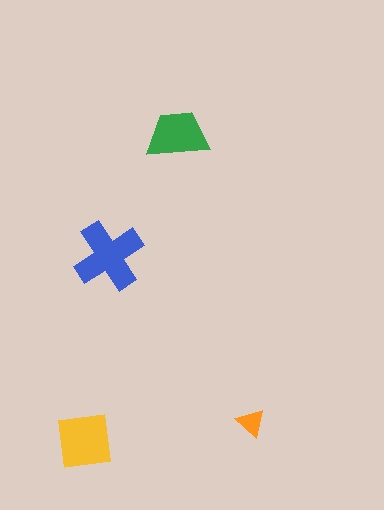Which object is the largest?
The blue cross.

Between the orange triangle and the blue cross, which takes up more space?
The blue cross.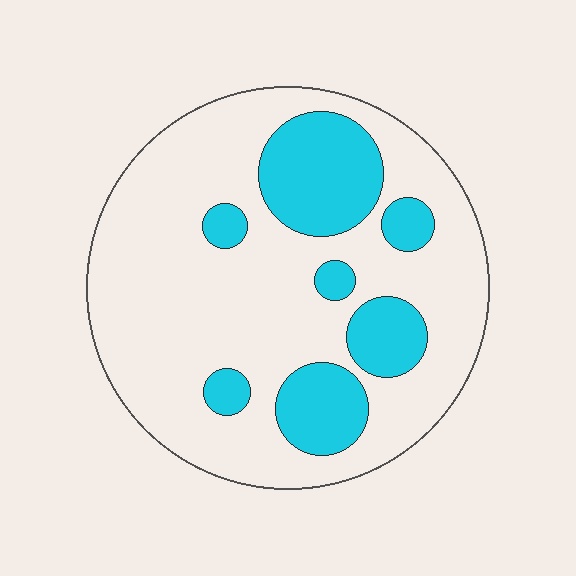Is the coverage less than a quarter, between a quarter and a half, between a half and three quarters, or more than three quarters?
Less than a quarter.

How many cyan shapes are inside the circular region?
7.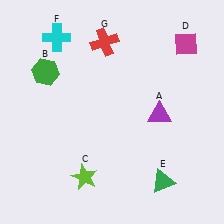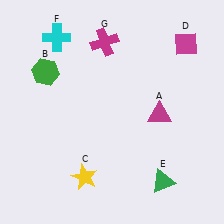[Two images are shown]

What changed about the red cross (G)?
In Image 1, G is red. In Image 2, it changed to magenta.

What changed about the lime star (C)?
In Image 1, C is lime. In Image 2, it changed to yellow.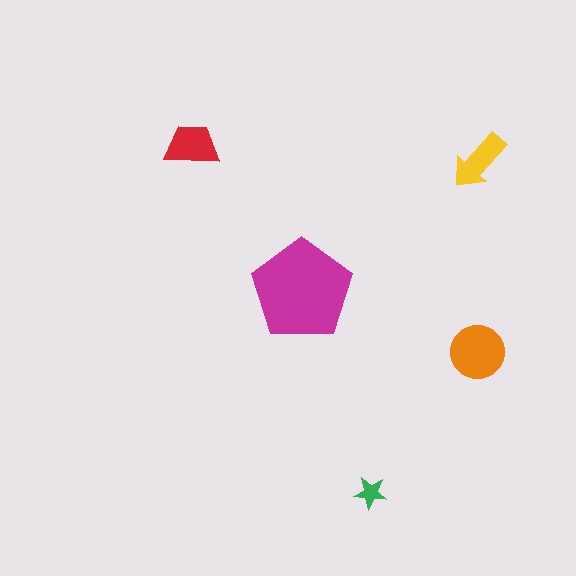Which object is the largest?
The magenta pentagon.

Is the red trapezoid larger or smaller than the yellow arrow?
Larger.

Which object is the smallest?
The green star.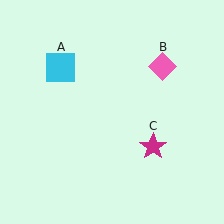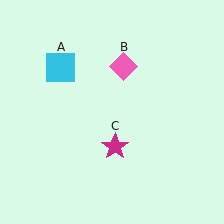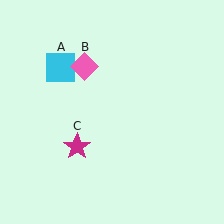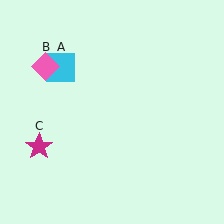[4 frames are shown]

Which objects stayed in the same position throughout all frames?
Cyan square (object A) remained stationary.